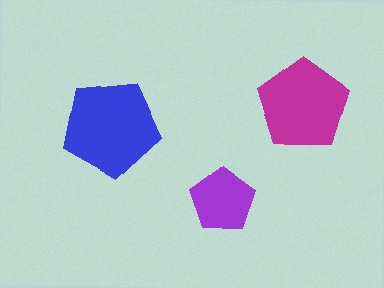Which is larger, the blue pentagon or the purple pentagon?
The blue one.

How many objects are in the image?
There are 3 objects in the image.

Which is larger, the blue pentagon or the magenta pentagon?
The blue one.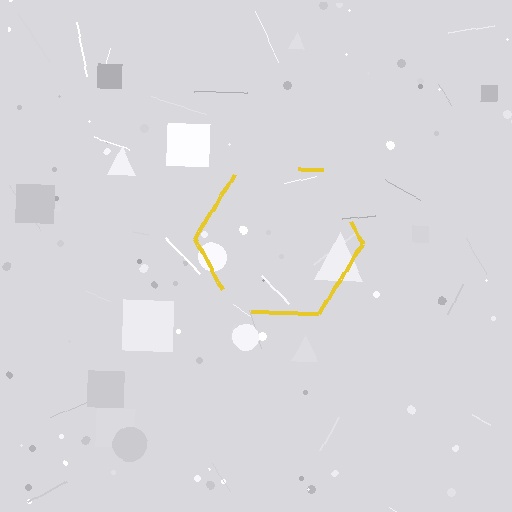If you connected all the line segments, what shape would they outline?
They would outline a hexagon.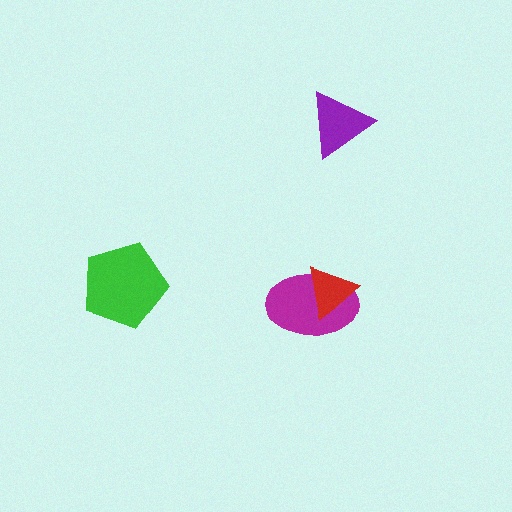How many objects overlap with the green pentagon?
0 objects overlap with the green pentagon.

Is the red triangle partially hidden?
No, no other shape covers it.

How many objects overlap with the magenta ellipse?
1 object overlaps with the magenta ellipse.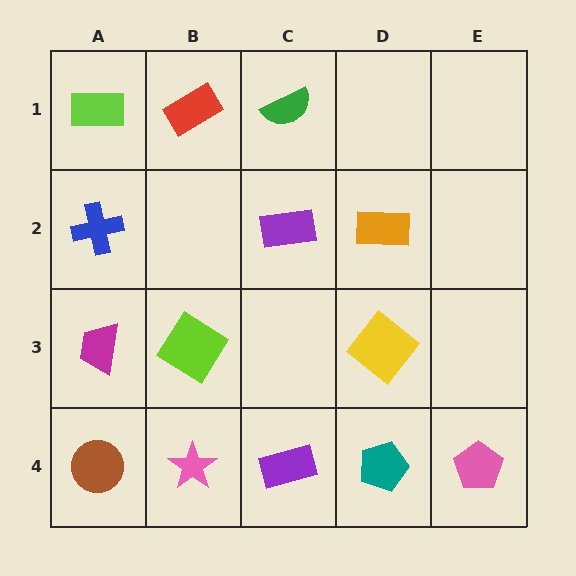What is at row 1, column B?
A red rectangle.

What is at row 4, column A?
A brown circle.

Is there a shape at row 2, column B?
No, that cell is empty.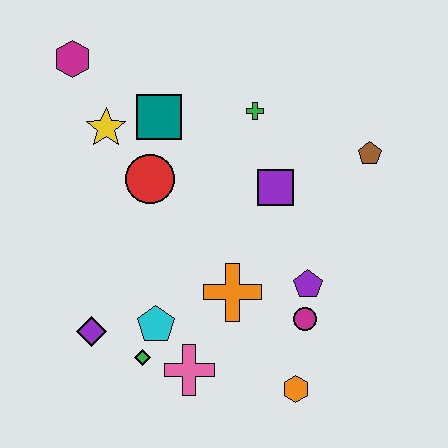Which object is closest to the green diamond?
The cyan pentagon is closest to the green diamond.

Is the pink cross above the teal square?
No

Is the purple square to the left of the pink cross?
No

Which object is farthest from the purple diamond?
The brown pentagon is farthest from the purple diamond.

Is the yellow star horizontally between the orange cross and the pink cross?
No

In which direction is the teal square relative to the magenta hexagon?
The teal square is to the right of the magenta hexagon.